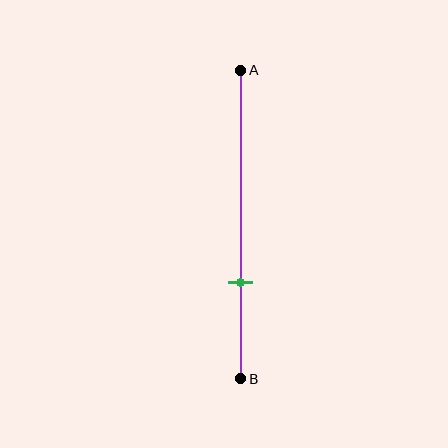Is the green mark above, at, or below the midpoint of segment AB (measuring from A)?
The green mark is below the midpoint of segment AB.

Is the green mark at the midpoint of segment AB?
No, the mark is at about 70% from A, not at the 50% midpoint.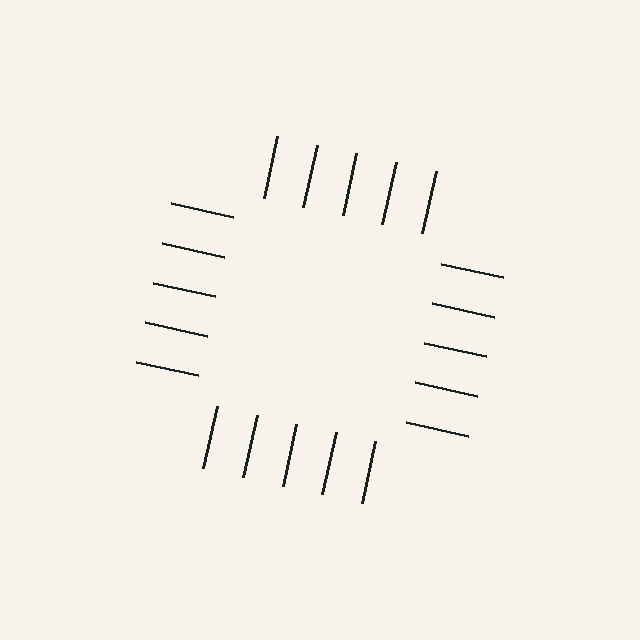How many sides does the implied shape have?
4 sides — the line-ends trace a square.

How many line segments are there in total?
20 — 5 along each of the 4 edges.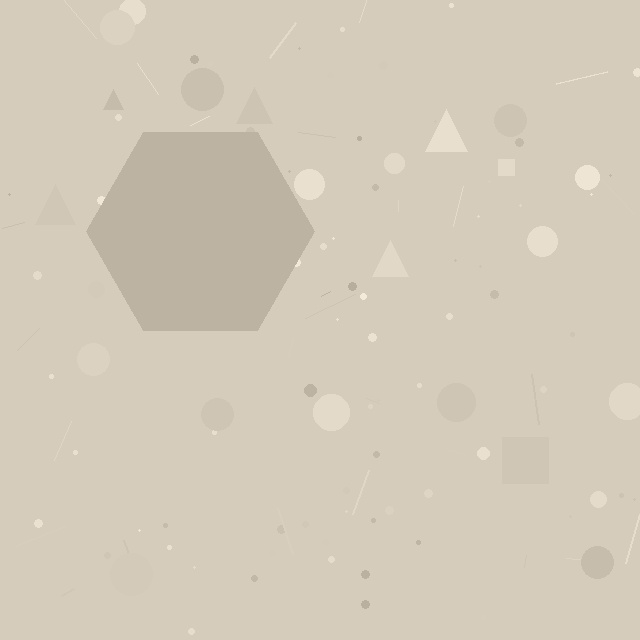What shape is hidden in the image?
A hexagon is hidden in the image.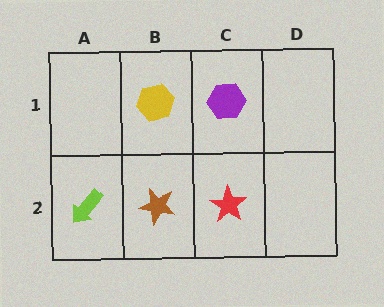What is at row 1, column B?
A yellow hexagon.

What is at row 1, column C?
A purple hexagon.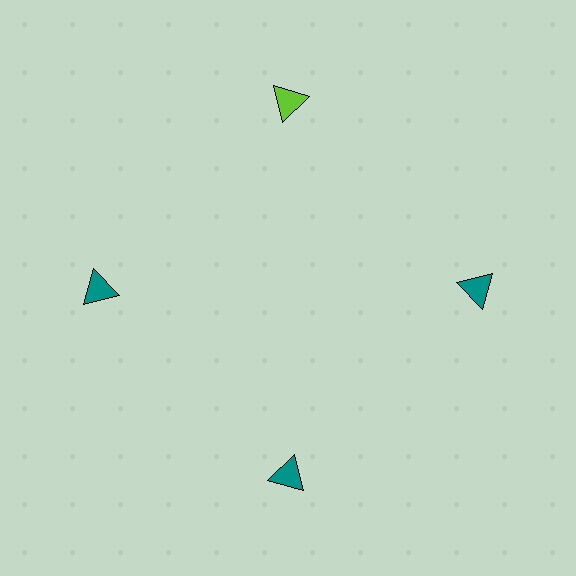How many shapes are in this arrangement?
There are 4 shapes arranged in a ring pattern.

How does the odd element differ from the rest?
It has a different color: lime instead of teal.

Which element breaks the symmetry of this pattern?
The lime triangle at roughly the 12 o'clock position breaks the symmetry. All other shapes are teal triangles.